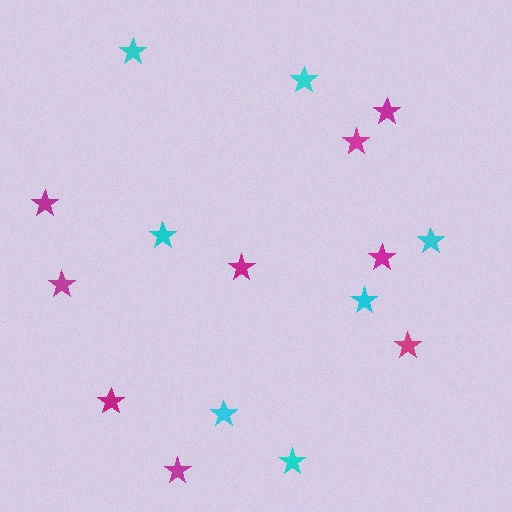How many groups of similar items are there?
There are 2 groups: one group of magenta stars (9) and one group of cyan stars (7).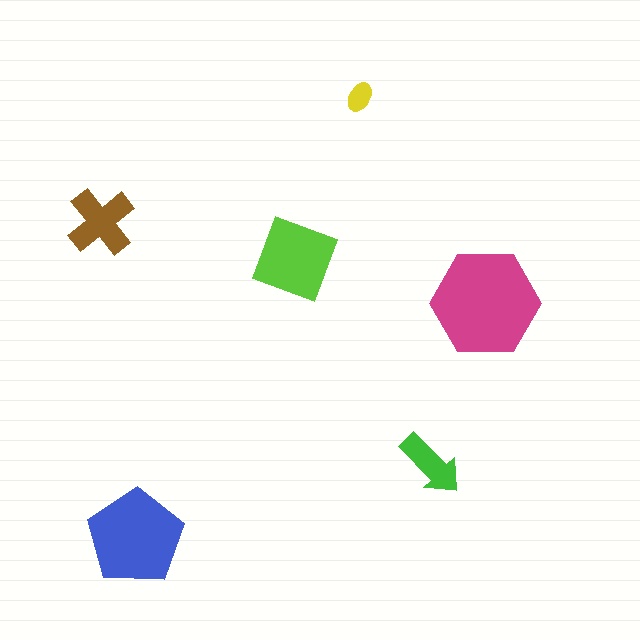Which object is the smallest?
The yellow ellipse.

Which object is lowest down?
The blue pentagon is bottommost.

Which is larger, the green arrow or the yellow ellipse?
The green arrow.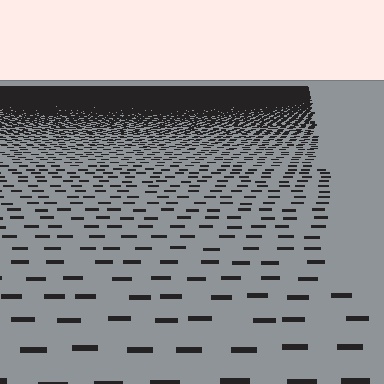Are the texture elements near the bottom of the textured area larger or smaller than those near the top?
Larger. Near the bottom, elements are closer to the viewer and appear at a bigger on-screen size.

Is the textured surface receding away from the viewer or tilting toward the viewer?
The surface is receding away from the viewer. Texture elements get smaller and denser toward the top.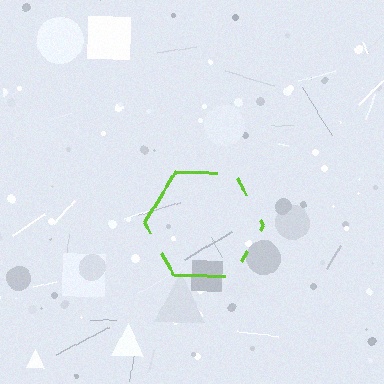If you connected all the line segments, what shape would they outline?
They would outline a hexagon.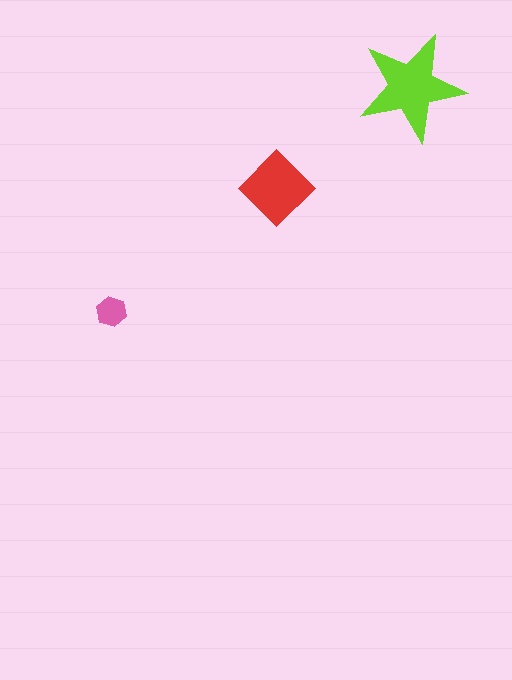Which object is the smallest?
The pink hexagon.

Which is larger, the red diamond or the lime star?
The lime star.